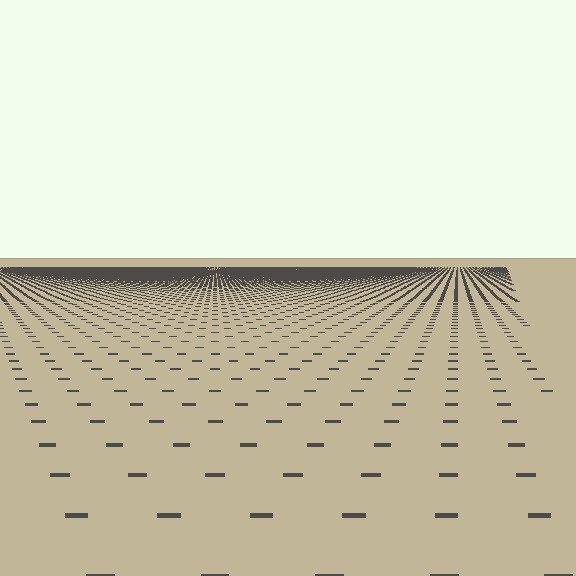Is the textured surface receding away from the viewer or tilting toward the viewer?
The surface is receding away from the viewer. Texture elements get smaller and denser toward the top.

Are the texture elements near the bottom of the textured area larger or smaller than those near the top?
Larger. Near the bottom, elements are closer to the viewer and appear at a bigger on-screen size.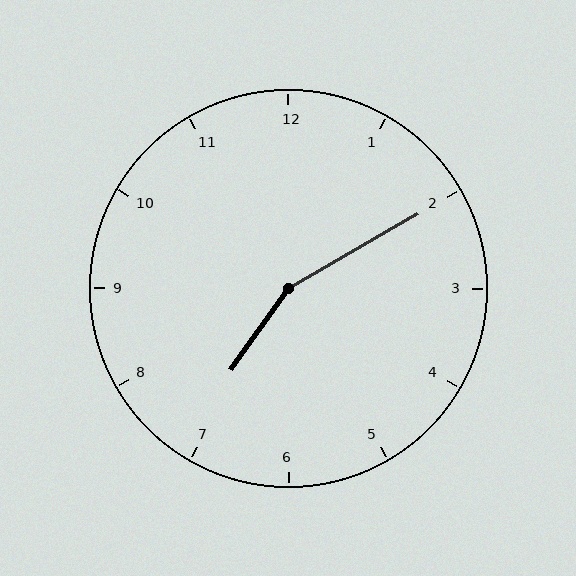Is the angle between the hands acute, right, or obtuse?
It is obtuse.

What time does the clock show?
7:10.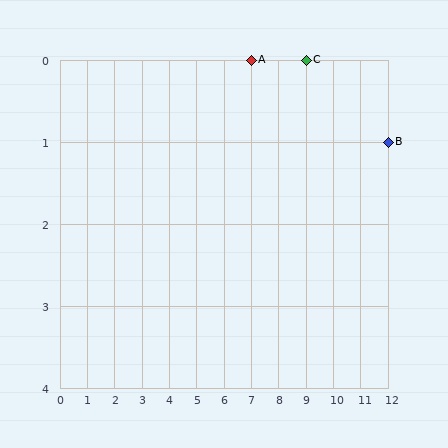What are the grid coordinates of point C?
Point C is at grid coordinates (9, 0).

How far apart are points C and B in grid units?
Points C and B are 3 columns and 1 row apart (about 3.2 grid units diagonally).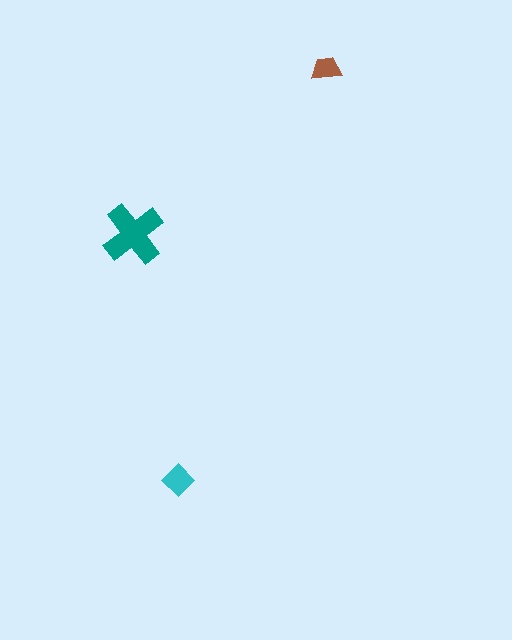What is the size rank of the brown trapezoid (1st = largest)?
3rd.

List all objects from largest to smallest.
The teal cross, the cyan diamond, the brown trapezoid.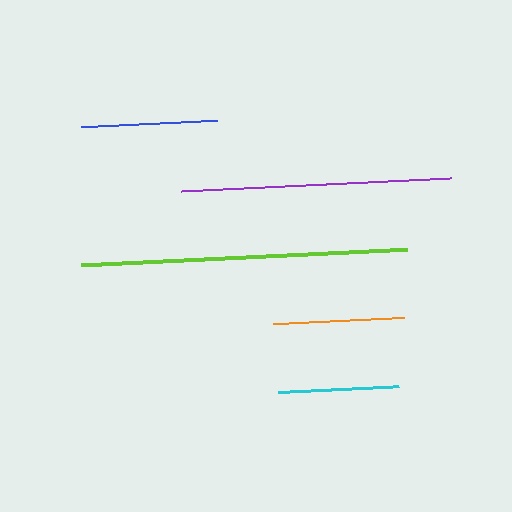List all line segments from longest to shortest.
From longest to shortest: lime, purple, blue, orange, cyan.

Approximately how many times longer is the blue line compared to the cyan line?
The blue line is approximately 1.1 times the length of the cyan line.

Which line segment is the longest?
The lime line is the longest at approximately 326 pixels.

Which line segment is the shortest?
The cyan line is the shortest at approximately 121 pixels.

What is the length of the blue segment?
The blue segment is approximately 137 pixels long.